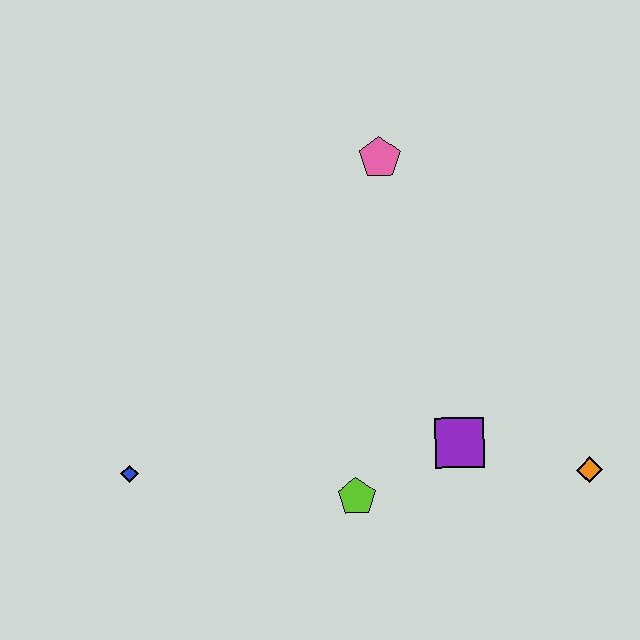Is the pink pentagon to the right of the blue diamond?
Yes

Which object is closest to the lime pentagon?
The purple square is closest to the lime pentagon.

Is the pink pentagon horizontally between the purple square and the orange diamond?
No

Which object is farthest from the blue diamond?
The orange diamond is farthest from the blue diamond.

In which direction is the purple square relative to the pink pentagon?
The purple square is below the pink pentagon.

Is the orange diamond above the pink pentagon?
No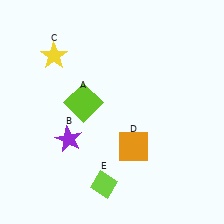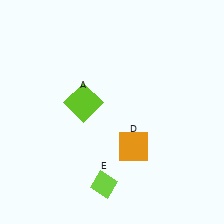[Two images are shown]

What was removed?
The yellow star (C), the purple star (B) were removed in Image 2.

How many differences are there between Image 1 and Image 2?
There are 2 differences between the two images.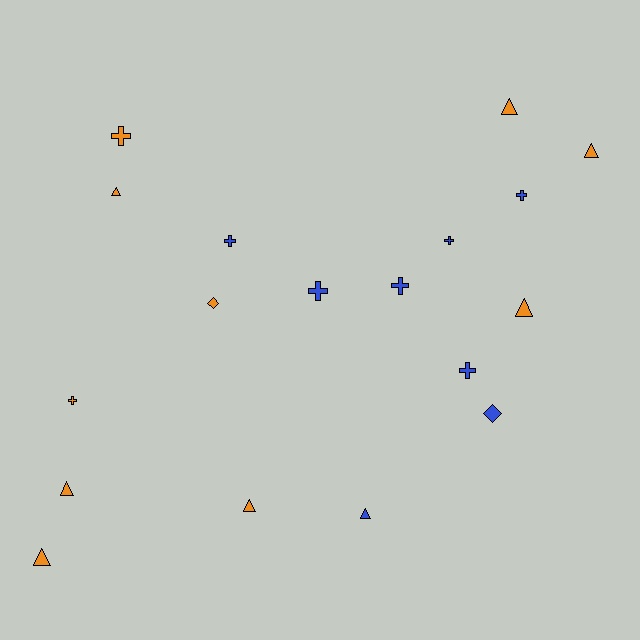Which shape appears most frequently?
Cross, with 8 objects.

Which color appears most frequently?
Orange, with 10 objects.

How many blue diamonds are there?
There is 1 blue diamond.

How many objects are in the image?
There are 18 objects.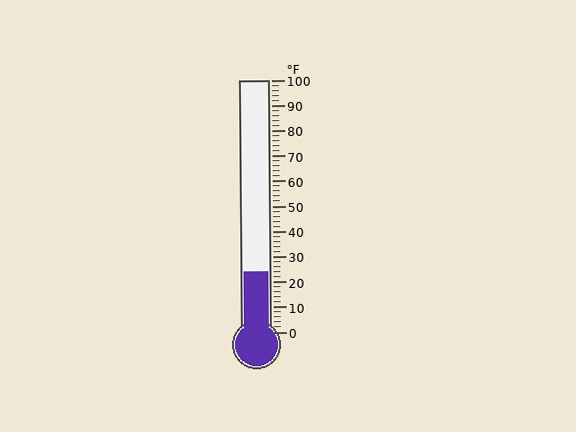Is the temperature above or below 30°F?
The temperature is below 30°F.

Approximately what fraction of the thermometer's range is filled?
The thermometer is filled to approximately 25% of its range.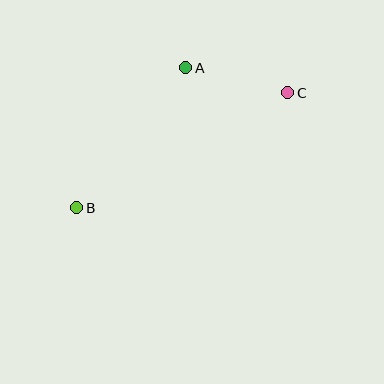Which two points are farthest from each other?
Points B and C are farthest from each other.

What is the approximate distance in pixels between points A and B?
The distance between A and B is approximately 178 pixels.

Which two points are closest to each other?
Points A and C are closest to each other.